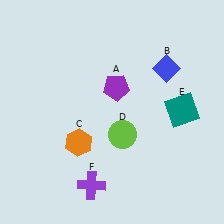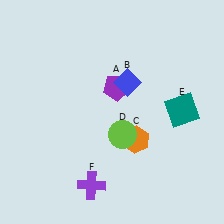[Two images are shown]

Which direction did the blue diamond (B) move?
The blue diamond (B) moved left.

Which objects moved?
The objects that moved are: the blue diamond (B), the orange hexagon (C).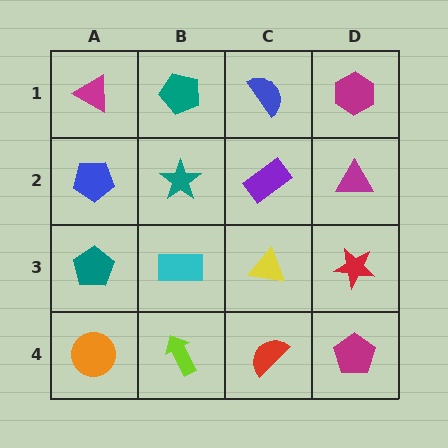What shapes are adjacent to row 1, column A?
A blue pentagon (row 2, column A), a teal pentagon (row 1, column B).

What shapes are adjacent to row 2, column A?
A magenta triangle (row 1, column A), a teal pentagon (row 3, column A), a teal star (row 2, column B).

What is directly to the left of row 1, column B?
A magenta triangle.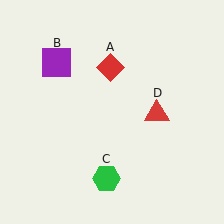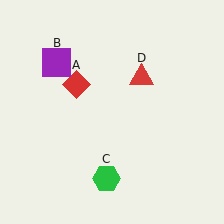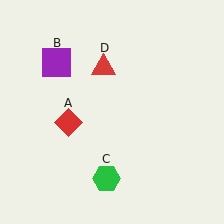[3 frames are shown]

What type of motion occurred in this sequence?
The red diamond (object A), red triangle (object D) rotated counterclockwise around the center of the scene.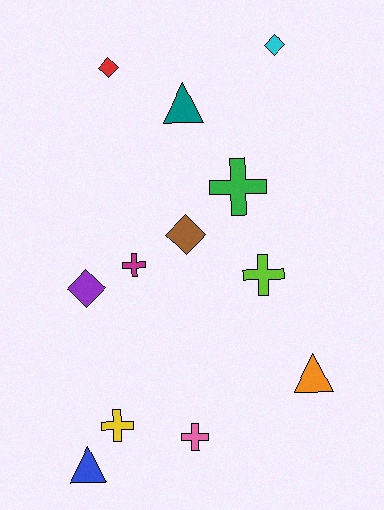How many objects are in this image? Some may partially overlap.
There are 12 objects.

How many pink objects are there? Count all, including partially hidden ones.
There is 1 pink object.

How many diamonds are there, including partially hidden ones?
There are 4 diamonds.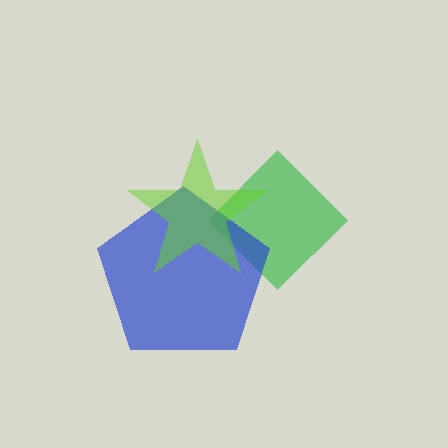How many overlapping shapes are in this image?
There are 3 overlapping shapes in the image.